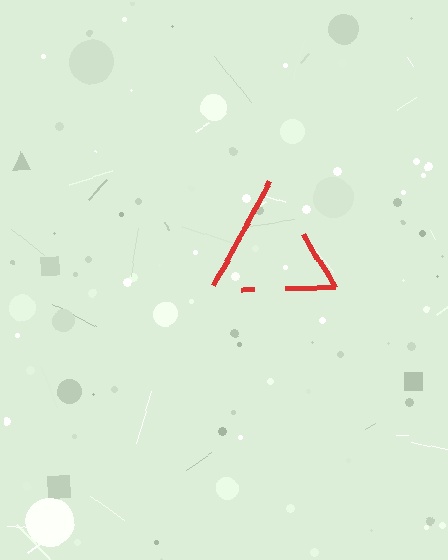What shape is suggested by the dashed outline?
The dashed outline suggests a triangle.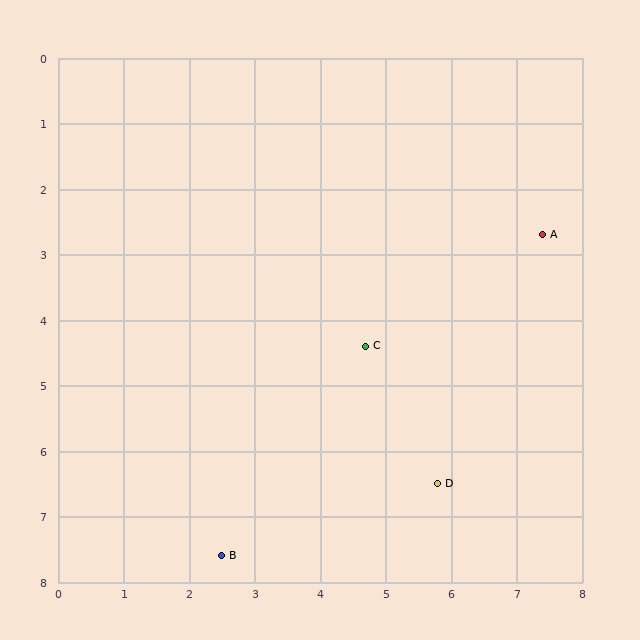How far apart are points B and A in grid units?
Points B and A are about 6.9 grid units apart.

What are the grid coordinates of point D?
Point D is at approximately (5.8, 6.5).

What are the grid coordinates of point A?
Point A is at approximately (7.4, 2.7).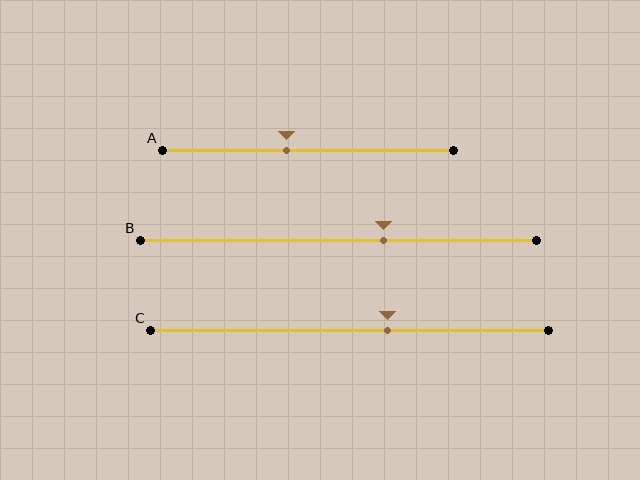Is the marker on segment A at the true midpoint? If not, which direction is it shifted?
No, the marker on segment A is shifted to the left by about 7% of the segment length.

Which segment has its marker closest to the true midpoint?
Segment A has its marker closest to the true midpoint.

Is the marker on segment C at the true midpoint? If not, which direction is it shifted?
No, the marker on segment C is shifted to the right by about 10% of the segment length.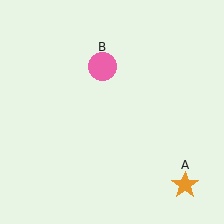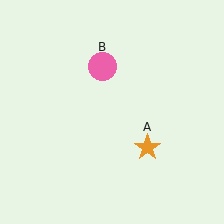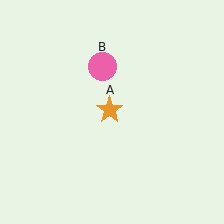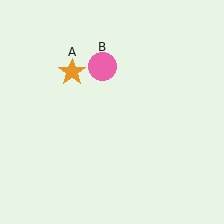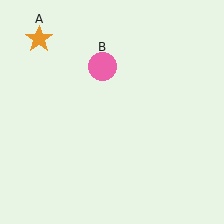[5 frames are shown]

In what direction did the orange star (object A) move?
The orange star (object A) moved up and to the left.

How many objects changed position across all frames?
1 object changed position: orange star (object A).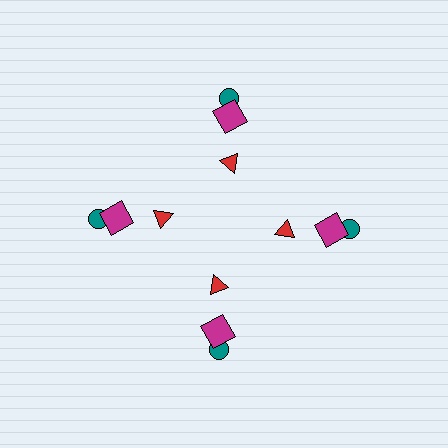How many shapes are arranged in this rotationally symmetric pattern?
There are 12 shapes, arranged in 4 groups of 3.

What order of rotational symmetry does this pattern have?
This pattern has 4-fold rotational symmetry.